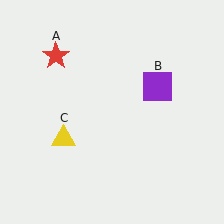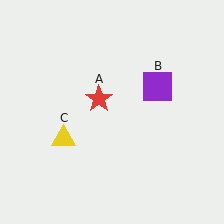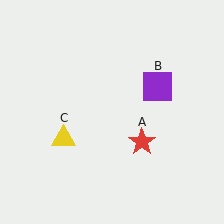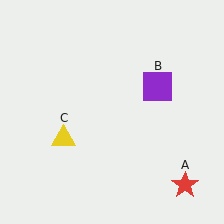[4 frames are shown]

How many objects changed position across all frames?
1 object changed position: red star (object A).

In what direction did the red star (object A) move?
The red star (object A) moved down and to the right.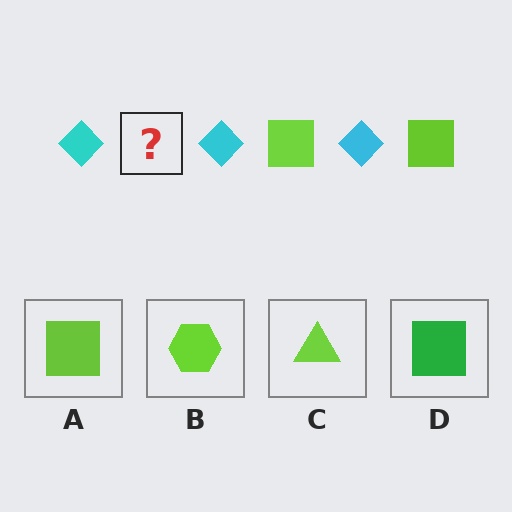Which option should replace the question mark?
Option A.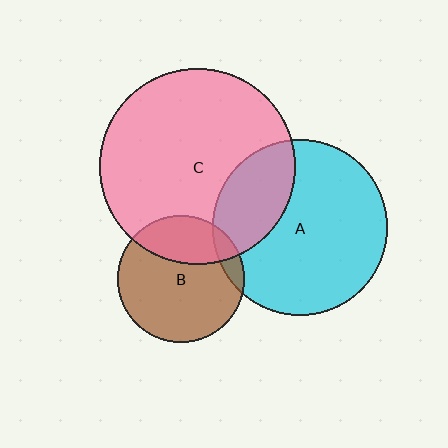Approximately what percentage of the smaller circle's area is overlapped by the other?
Approximately 25%.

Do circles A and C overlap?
Yes.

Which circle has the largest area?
Circle C (pink).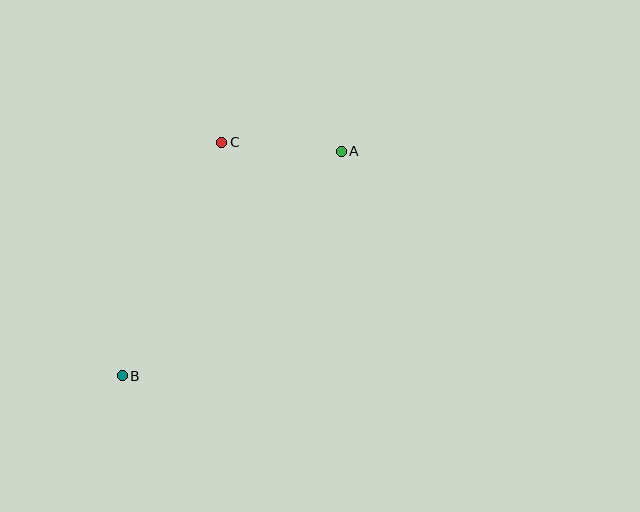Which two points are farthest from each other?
Points A and B are farthest from each other.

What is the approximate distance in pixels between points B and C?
The distance between B and C is approximately 254 pixels.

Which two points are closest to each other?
Points A and C are closest to each other.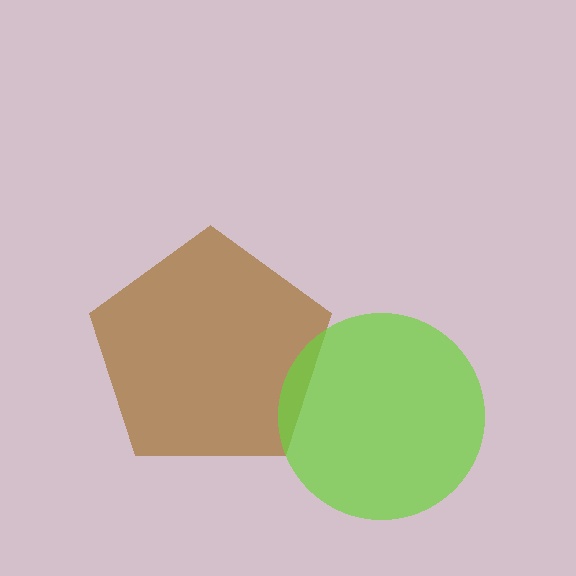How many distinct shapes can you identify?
There are 2 distinct shapes: a brown pentagon, a lime circle.